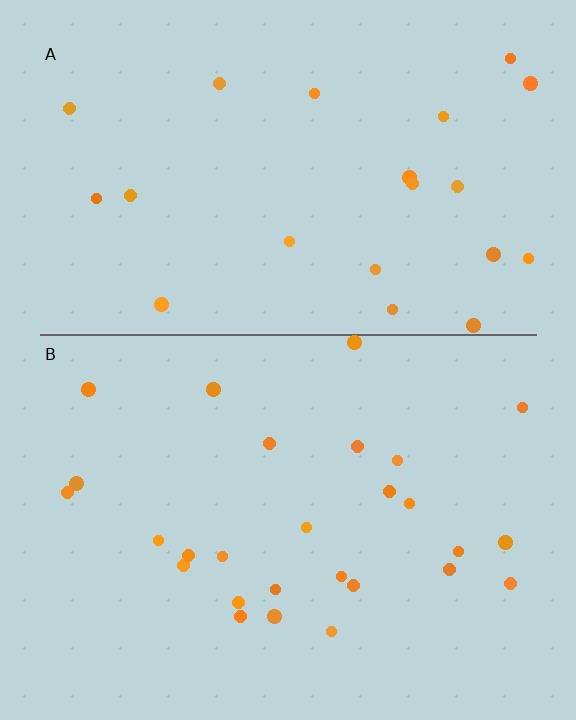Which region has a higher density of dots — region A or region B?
B (the bottom).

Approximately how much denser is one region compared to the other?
Approximately 1.3× — region B over region A.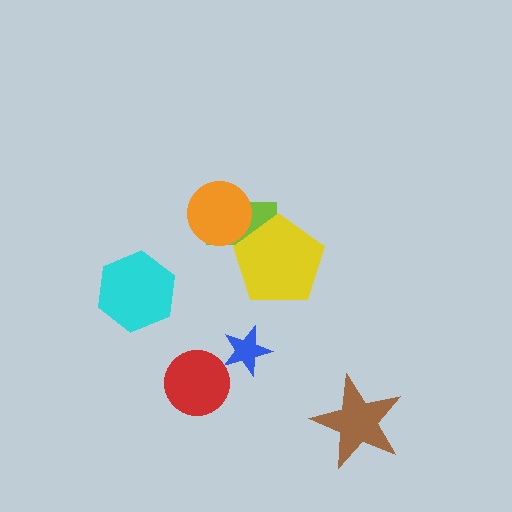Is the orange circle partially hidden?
No, no other shape covers it.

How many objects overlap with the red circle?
0 objects overlap with the red circle.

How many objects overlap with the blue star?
0 objects overlap with the blue star.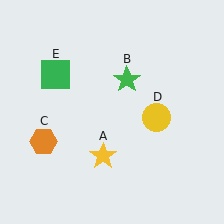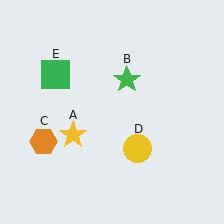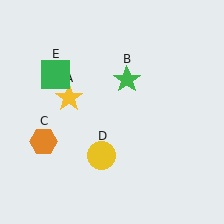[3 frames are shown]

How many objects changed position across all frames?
2 objects changed position: yellow star (object A), yellow circle (object D).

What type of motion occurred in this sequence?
The yellow star (object A), yellow circle (object D) rotated clockwise around the center of the scene.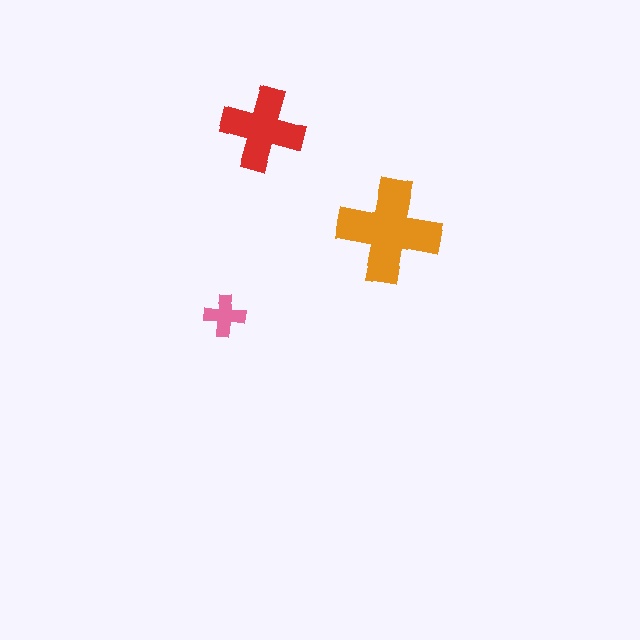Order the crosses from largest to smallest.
the orange one, the red one, the pink one.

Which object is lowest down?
The pink cross is bottommost.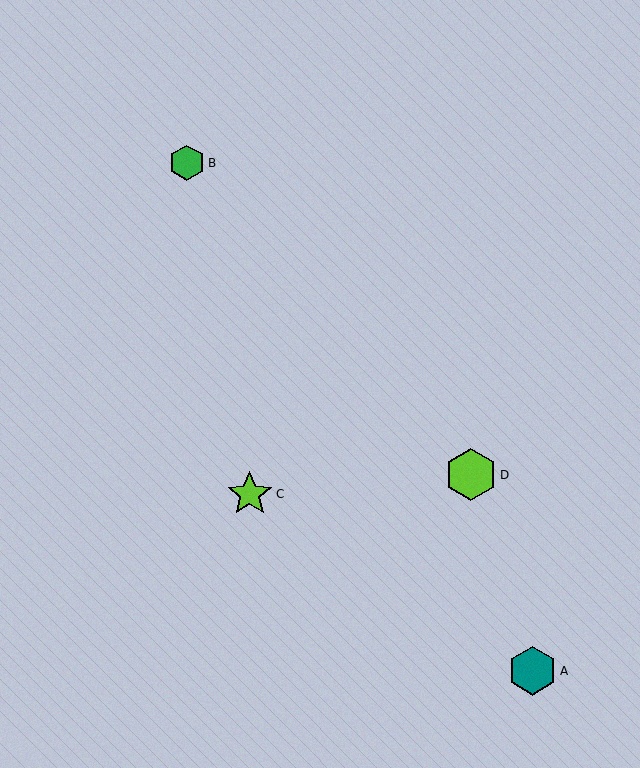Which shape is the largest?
The lime hexagon (labeled D) is the largest.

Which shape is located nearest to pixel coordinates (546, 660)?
The teal hexagon (labeled A) at (533, 671) is nearest to that location.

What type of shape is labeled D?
Shape D is a lime hexagon.